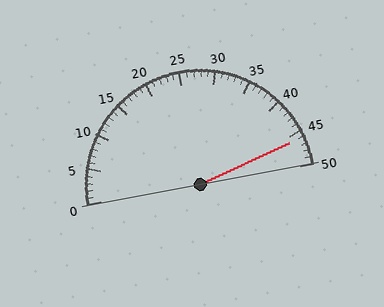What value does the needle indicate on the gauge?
The needle indicates approximately 46.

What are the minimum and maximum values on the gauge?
The gauge ranges from 0 to 50.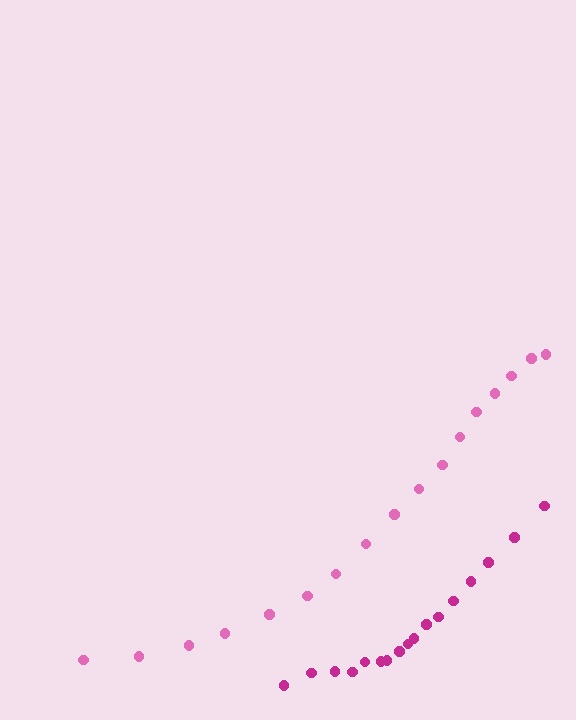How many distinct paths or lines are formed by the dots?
There are 2 distinct paths.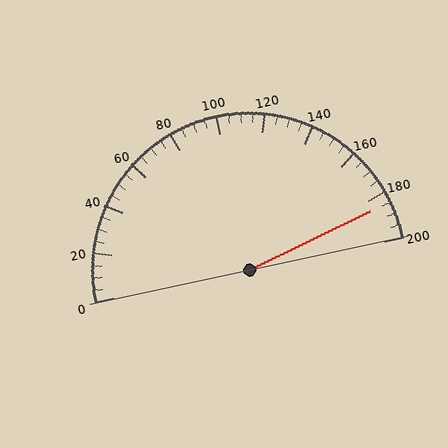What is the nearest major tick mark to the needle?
The nearest major tick mark is 180.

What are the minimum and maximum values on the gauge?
The gauge ranges from 0 to 200.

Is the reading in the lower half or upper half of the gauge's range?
The reading is in the upper half of the range (0 to 200).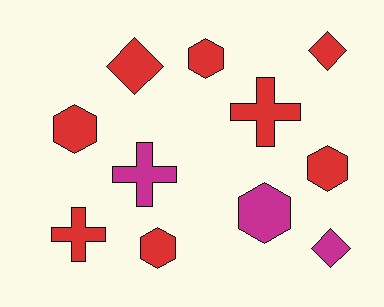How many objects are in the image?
There are 11 objects.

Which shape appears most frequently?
Hexagon, with 5 objects.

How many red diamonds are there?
There are 2 red diamonds.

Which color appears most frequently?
Red, with 8 objects.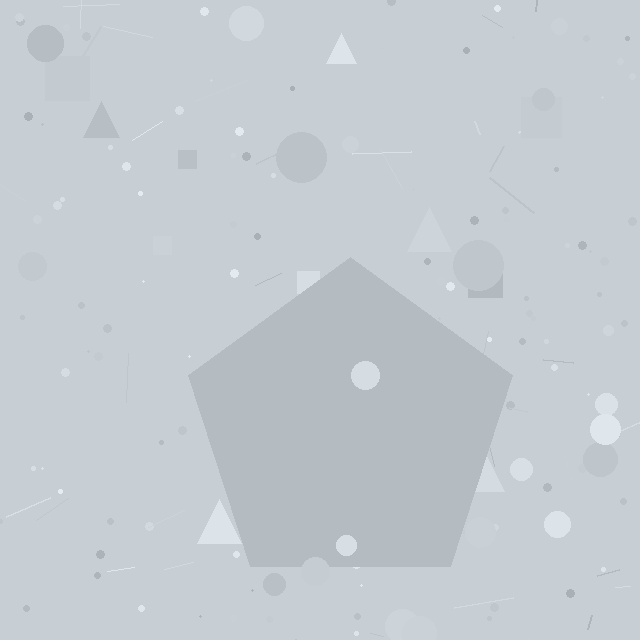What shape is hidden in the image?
A pentagon is hidden in the image.